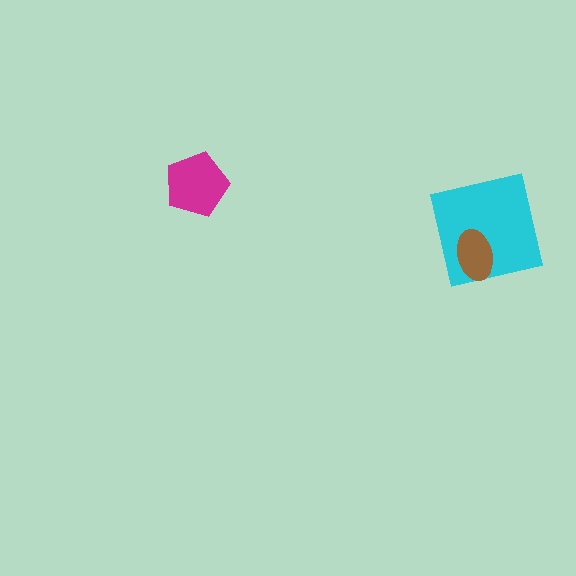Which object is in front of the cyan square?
The brown ellipse is in front of the cyan square.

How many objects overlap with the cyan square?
1 object overlaps with the cyan square.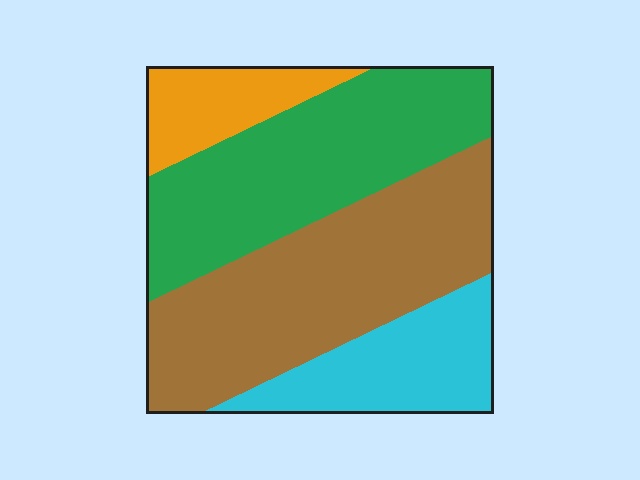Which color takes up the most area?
Brown, at roughly 40%.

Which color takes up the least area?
Orange, at roughly 10%.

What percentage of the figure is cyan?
Cyan takes up about one sixth (1/6) of the figure.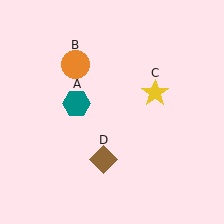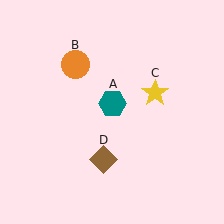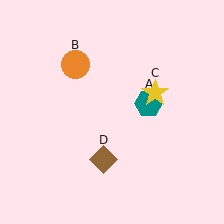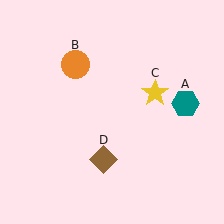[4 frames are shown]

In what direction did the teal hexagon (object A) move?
The teal hexagon (object A) moved right.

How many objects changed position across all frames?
1 object changed position: teal hexagon (object A).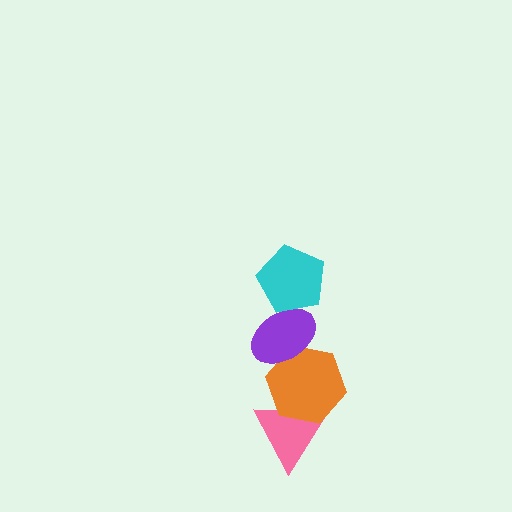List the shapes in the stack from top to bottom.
From top to bottom: the cyan pentagon, the purple ellipse, the orange hexagon, the pink triangle.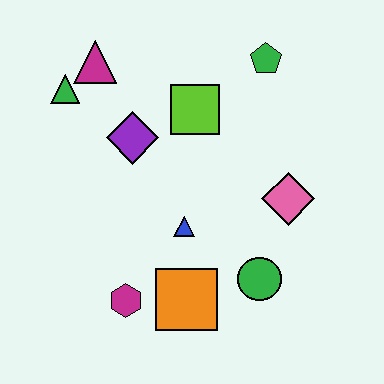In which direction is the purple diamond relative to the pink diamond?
The purple diamond is to the left of the pink diamond.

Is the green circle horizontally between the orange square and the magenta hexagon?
No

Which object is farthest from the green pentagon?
The magenta hexagon is farthest from the green pentagon.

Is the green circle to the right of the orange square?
Yes